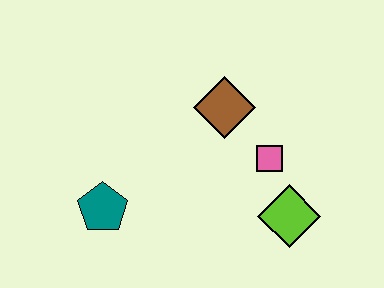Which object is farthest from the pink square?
The teal pentagon is farthest from the pink square.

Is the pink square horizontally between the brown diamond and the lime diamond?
Yes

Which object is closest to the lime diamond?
The pink square is closest to the lime diamond.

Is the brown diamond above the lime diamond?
Yes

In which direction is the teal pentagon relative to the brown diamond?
The teal pentagon is to the left of the brown diamond.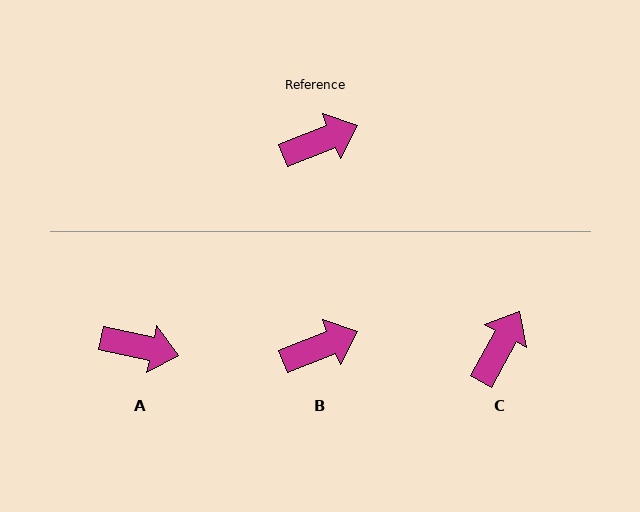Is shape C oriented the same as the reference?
No, it is off by about 40 degrees.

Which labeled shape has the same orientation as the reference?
B.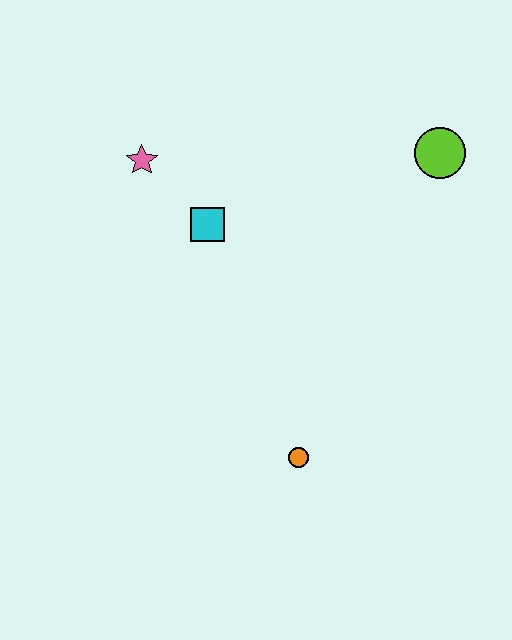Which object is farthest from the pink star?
The orange circle is farthest from the pink star.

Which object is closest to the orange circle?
The cyan square is closest to the orange circle.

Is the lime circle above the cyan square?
Yes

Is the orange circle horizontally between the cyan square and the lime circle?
Yes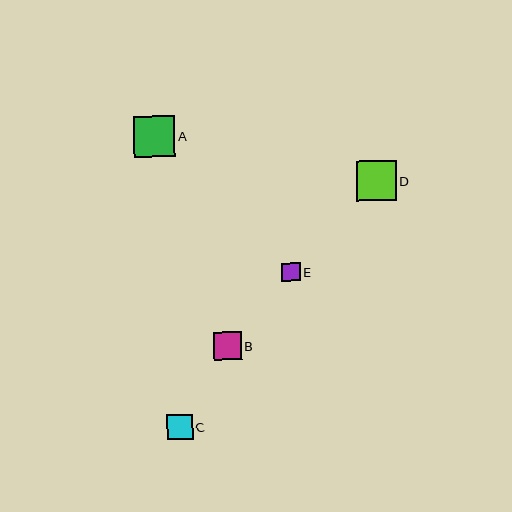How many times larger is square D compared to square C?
Square D is approximately 1.6 times the size of square C.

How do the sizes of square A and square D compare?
Square A and square D are approximately the same size.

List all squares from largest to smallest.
From largest to smallest: A, D, B, C, E.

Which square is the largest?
Square A is the largest with a size of approximately 41 pixels.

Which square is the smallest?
Square E is the smallest with a size of approximately 18 pixels.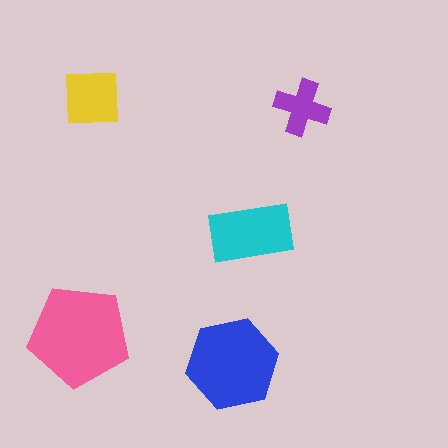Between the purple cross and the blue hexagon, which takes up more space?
The blue hexagon.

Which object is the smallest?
The purple cross.